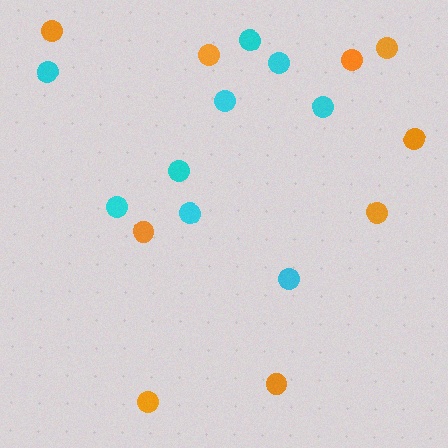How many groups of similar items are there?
There are 2 groups: one group of orange circles (9) and one group of cyan circles (9).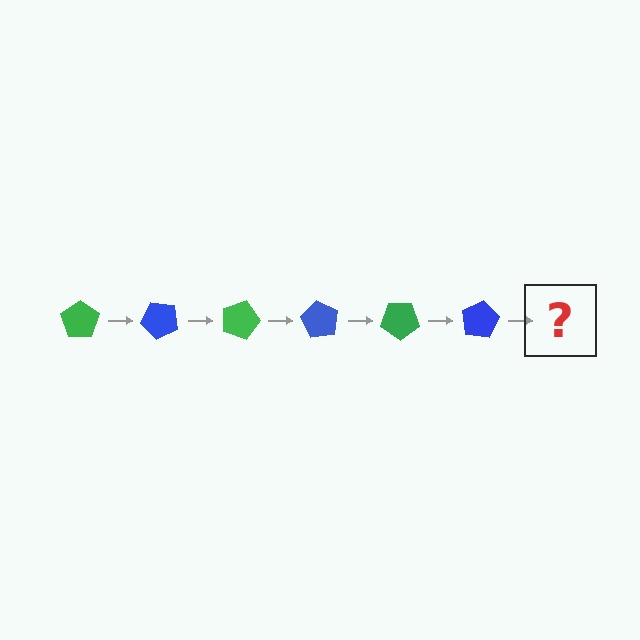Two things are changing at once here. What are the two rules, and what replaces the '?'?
The two rules are that it rotates 45 degrees each step and the color cycles through green and blue. The '?' should be a green pentagon, rotated 270 degrees from the start.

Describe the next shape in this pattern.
It should be a green pentagon, rotated 270 degrees from the start.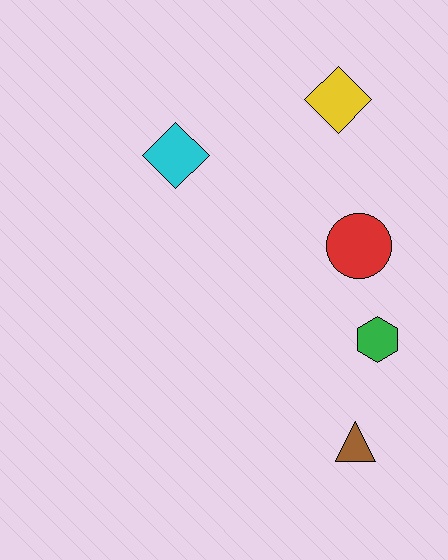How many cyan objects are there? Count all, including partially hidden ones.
There is 1 cyan object.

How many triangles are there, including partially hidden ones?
There is 1 triangle.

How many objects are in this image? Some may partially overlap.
There are 5 objects.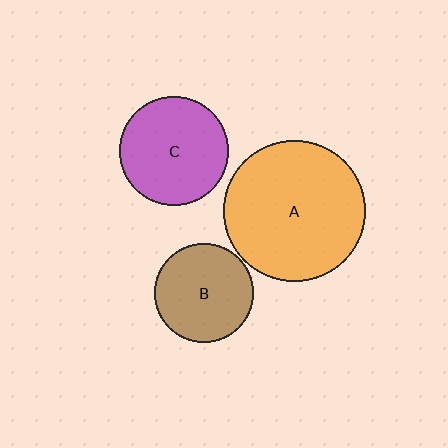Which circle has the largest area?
Circle A (orange).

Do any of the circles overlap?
No, none of the circles overlap.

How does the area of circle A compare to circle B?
Approximately 2.1 times.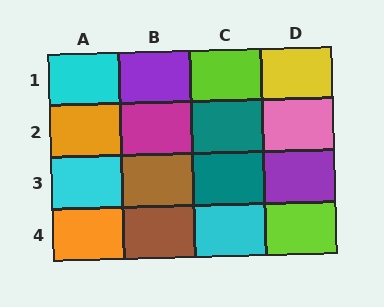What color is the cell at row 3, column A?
Cyan.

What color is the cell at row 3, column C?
Teal.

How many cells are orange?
2 cells are orange.